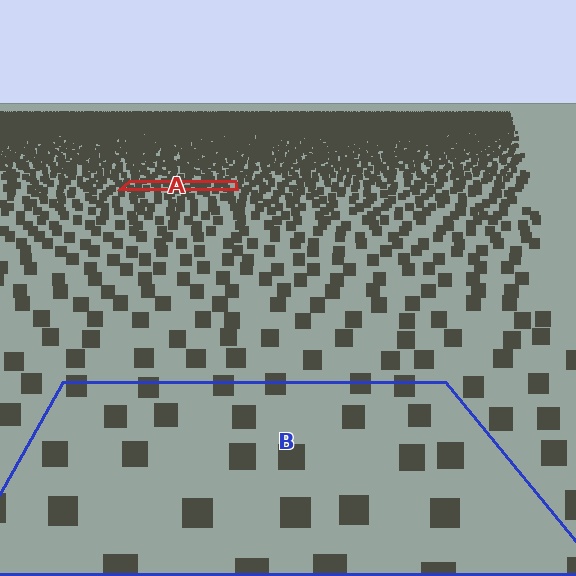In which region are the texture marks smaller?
The texture marks are smaller in region A, because it is farther away.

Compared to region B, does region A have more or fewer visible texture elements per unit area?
Region A has more texture elements per unit area — they are packed more densely because it is farther away.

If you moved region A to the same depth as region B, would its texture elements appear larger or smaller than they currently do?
They would appear larger. At a closer depth, the same texture elements are projected at a bigger on-screen size.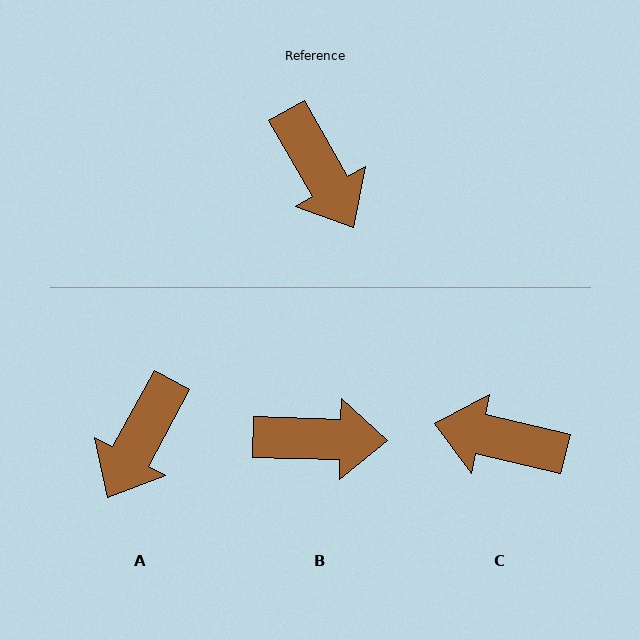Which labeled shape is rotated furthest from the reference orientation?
C, about 133 degrees away.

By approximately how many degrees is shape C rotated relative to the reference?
Approximately 133 degrees clockwise.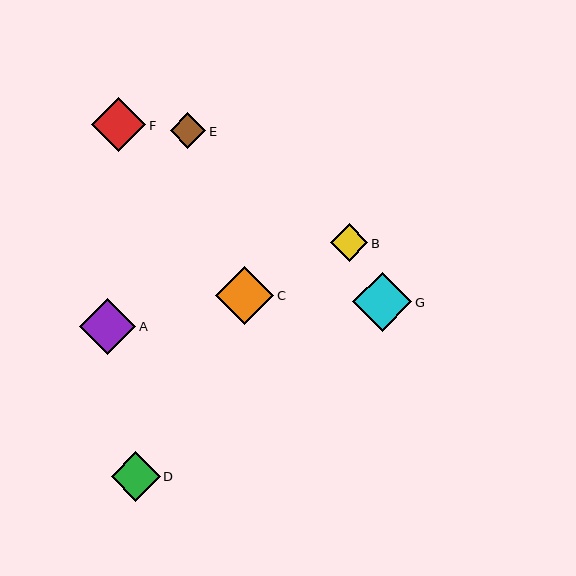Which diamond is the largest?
Diamond G is the largest with a size of approximately 59 pixels.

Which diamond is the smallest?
Diamond E is the smallest with a size of approximately 36 pixels.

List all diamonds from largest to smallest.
From largest to smallest: G, C, A, F, D, B, E.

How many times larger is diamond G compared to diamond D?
Diamond G is approximately 1.2 times the size of diamond D.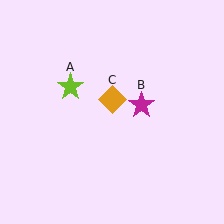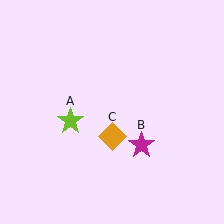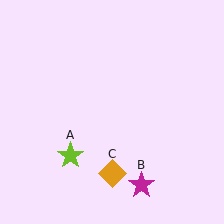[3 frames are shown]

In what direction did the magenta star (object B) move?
The magenta star (object B) moved down.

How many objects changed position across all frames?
3 objects changed position: lime star (object A), magenta star (object B), orange diamond (object C).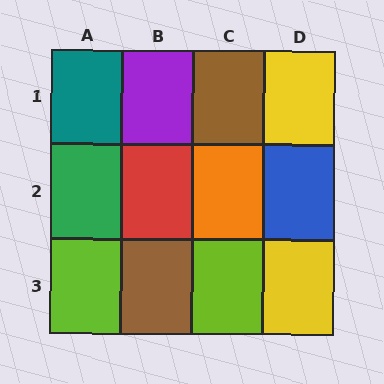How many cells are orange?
1 cell is orange.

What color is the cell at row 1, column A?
Teal.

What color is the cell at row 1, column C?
Brown.